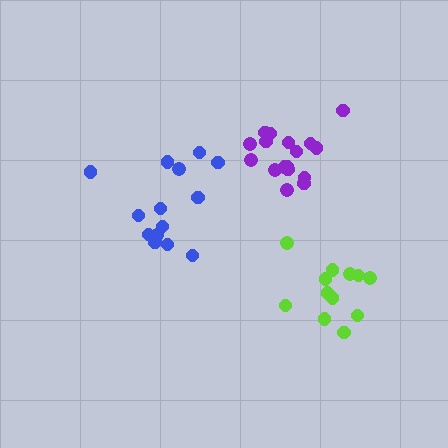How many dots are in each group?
Group 1: 14 dots, Group 2: 17 dots, Group 3: 12 dots (43 total).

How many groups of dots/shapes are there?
There are 3 groups.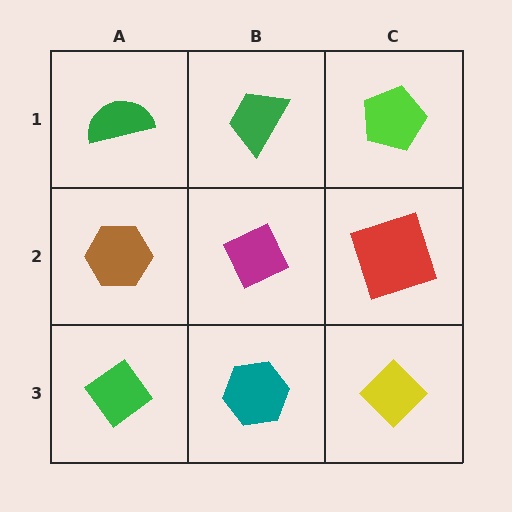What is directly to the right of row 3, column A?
A teal hexagon.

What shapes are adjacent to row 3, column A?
A brown hexagon (row 2, column A), a teal hexagon (row 3, column B).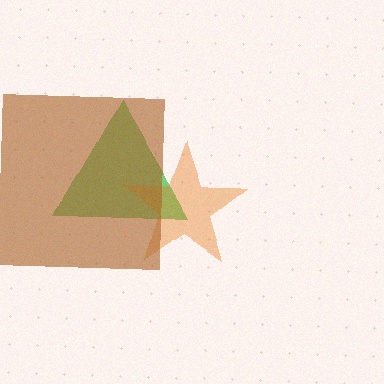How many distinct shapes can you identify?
There are 3 distinct shapes: a green triangle, an orange star, a brown square.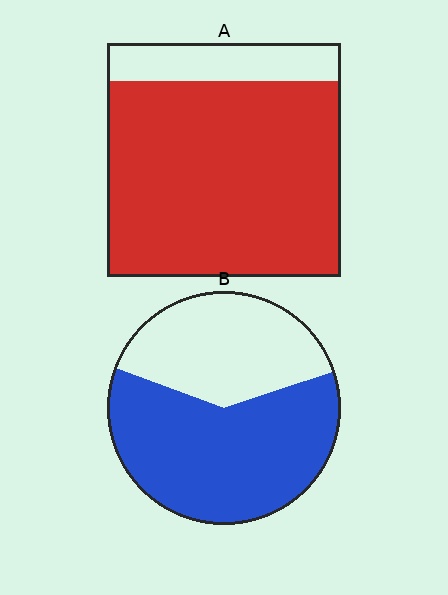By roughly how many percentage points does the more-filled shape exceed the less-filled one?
By roughly 25 percentage points (A over B).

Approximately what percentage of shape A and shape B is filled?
A is approximately 85% and B is approximately 60%.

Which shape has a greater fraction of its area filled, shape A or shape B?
Shape A.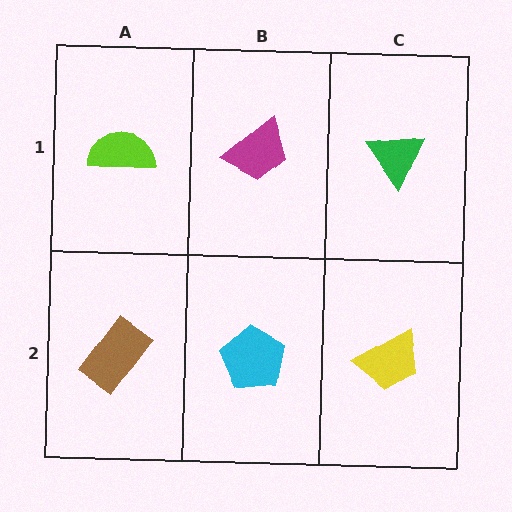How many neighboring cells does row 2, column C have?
2.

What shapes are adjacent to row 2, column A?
A lime semicircle (row 1, column A), a cyan pentagon (row 2, column B).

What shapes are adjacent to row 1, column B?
A cyan pentagon (row 2, column B), a lime semicircle (row 1, column A), a green triangle (row 1, column C).